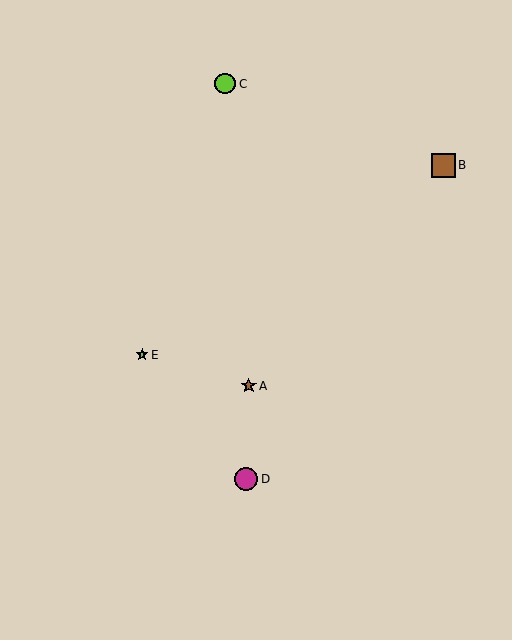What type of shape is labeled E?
Shape E is a lime star.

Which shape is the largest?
The brown square (labeled B) is the largest.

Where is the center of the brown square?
The center of the brown square is at (443, 165).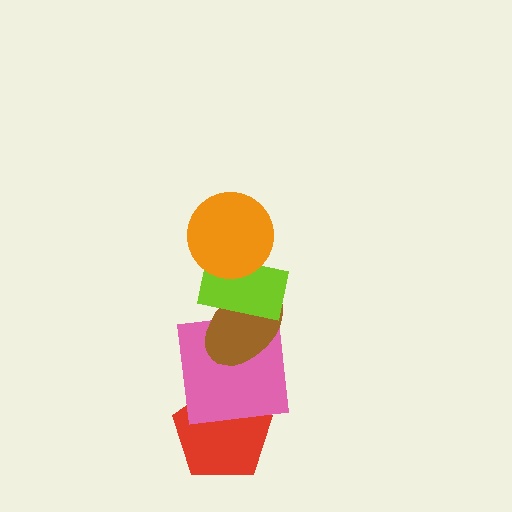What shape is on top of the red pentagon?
The pink square is on top of the red pentagon.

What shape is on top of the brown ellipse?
The lime rectangle is on top of the brown ellipse.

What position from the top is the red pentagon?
The red pentagon is 5th from the top.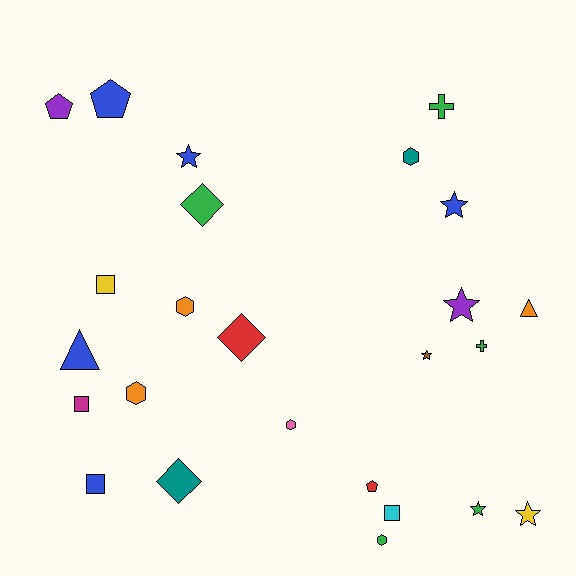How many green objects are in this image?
There are 5 green objects.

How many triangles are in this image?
There are 2 triangles.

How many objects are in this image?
There are 25 objects.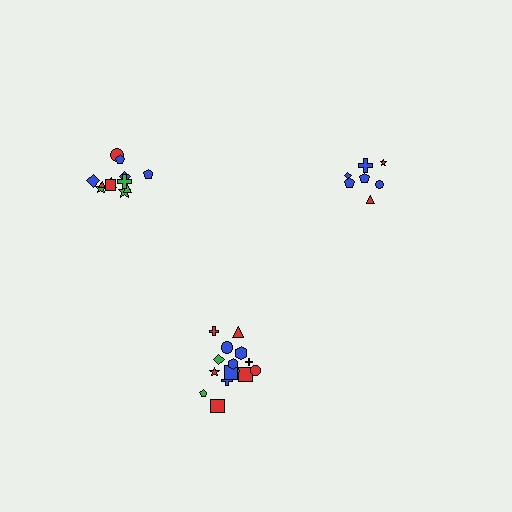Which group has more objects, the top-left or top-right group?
The top-left group.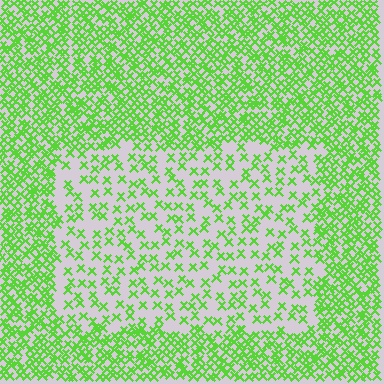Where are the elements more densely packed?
The elements are more densely packed outside the rectangle boundary.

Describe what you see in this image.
The image contains small lime elements arranged at two different densities. A rectangle-shaped region is visible where the elements are less densely packed than the surrounding area.